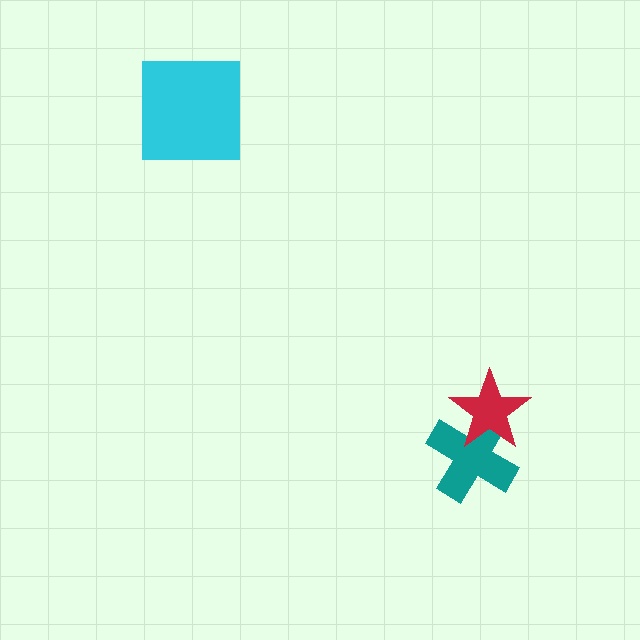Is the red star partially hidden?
No, no other shape covers it.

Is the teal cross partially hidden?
Yes, it is partially covered by another shape.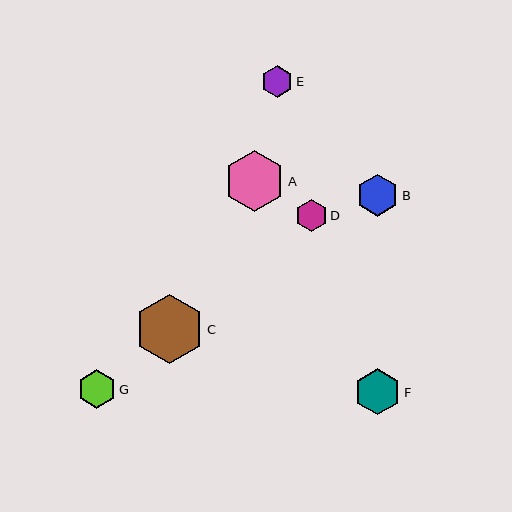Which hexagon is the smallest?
Hexagon E is the smallest with a size of approximately 31 pixels.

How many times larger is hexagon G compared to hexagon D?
Hexagon G is approximately 1.2 times the size of hexagon D.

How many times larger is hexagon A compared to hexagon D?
Hexagon A is approximately 1.9 times the size of hexagon D.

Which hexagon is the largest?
Hexagon C is the largest with a size of approximately 70 pixels.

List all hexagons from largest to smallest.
From largest to smallest: C, A, F, B, G, D, E.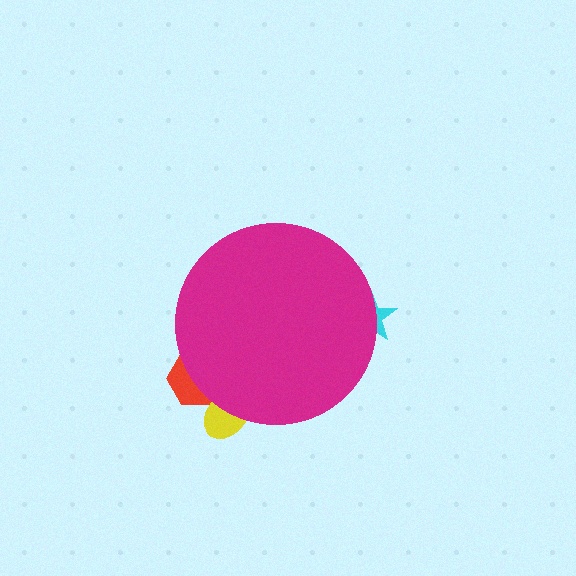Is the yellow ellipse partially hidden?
Yes, the yellow ellipse is partially hidden behind the magenta circle.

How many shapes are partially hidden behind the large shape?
3 shapes are partially hidden.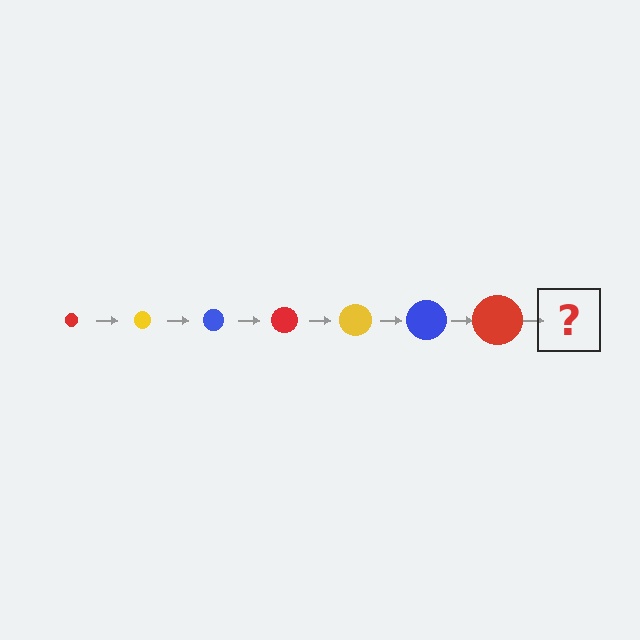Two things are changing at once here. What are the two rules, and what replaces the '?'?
The two rules are that the circle grows larger each step and the color cycles through red, yellow, and blue. The '?' should be a yellow circle, larger than the previous one.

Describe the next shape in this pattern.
It should be a yellow circle, larger than the previous one.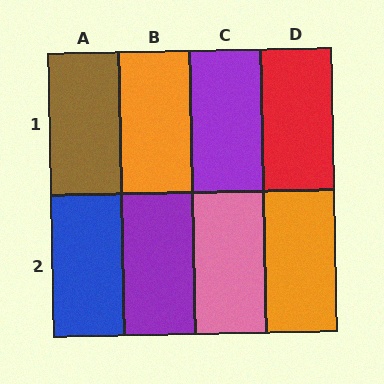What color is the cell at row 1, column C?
Purple.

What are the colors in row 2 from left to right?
Blue, purple, pink, orange.